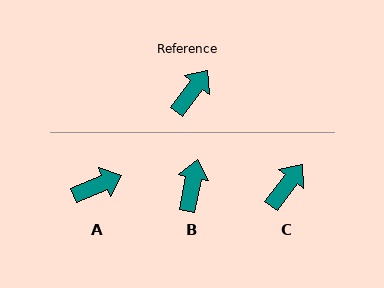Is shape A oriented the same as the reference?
No, it is off by about 31 degrees.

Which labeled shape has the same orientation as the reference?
C.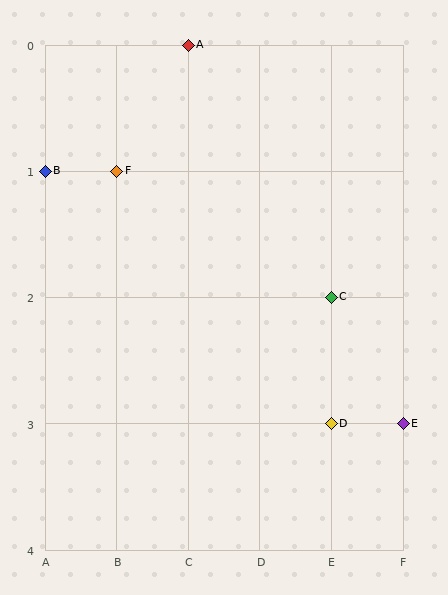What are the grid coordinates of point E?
Point E is at grid coordinates (F, 3).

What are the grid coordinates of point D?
Point D is at grid coordinates (E, 3).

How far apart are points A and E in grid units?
Points A and E are 3 columns and 3 rows apart (about 4.2 grid units diagonally).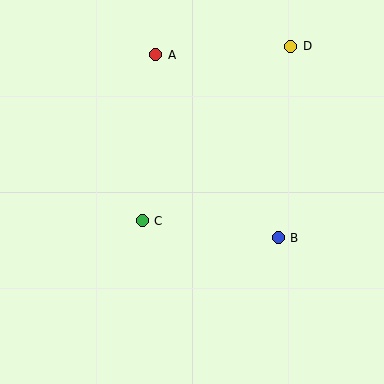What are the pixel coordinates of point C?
Point C is at (142, 221).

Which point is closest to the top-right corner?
Point D is closest to the top-right corner.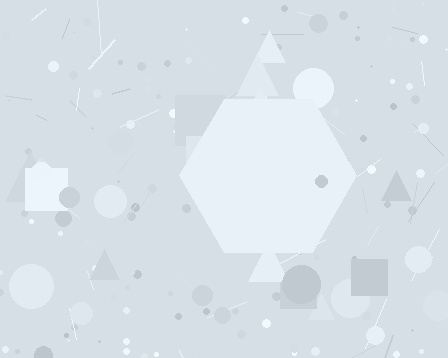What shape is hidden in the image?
A hexagon is hidden in the image.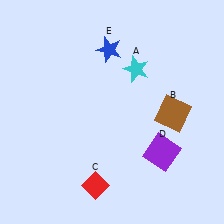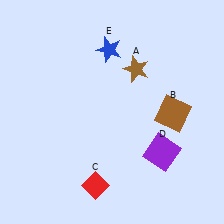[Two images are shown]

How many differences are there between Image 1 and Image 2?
There is 1 difference between the two images.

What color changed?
The star (A) changed from cyan in Image 1 to brown in Image 2.